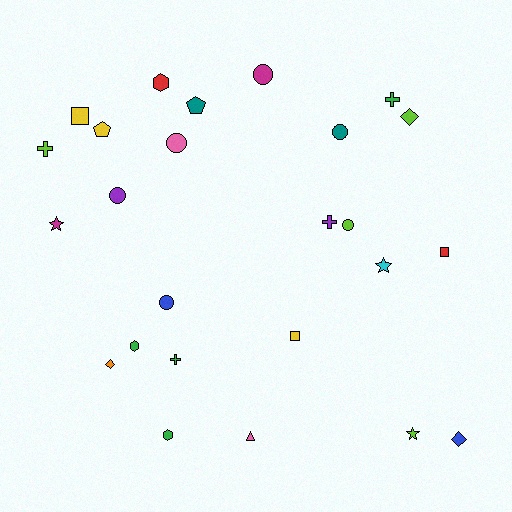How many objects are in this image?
There are 25 objects.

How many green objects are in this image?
There are 4 green objects.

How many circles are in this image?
There are 6 circles.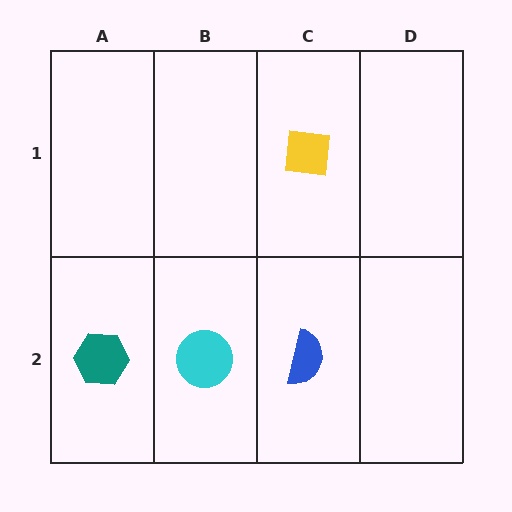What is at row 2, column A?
A teal hexagon.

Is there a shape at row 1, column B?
No, that cell is empty.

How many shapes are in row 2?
3 shapes.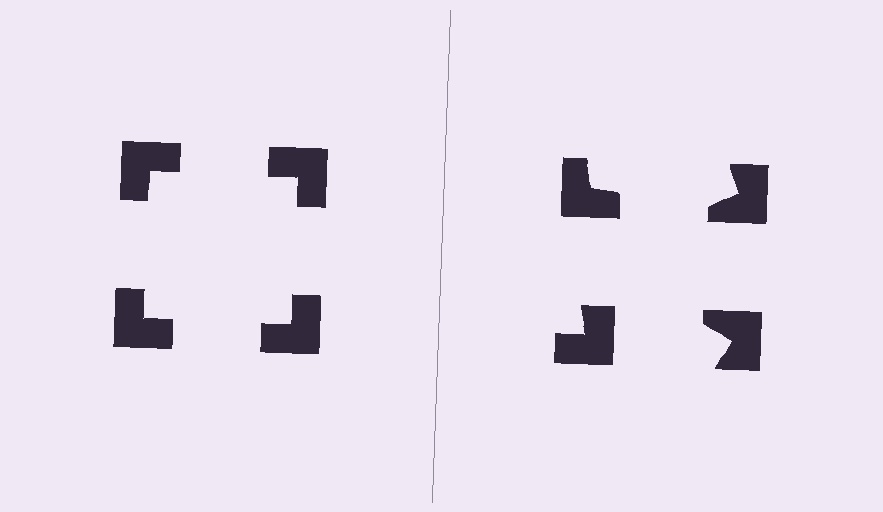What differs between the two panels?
The notched squares are positioned identically on both sides; only the wedge orientations differ. On the left they align to a square; on the right they are misaligned.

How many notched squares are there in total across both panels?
8 — 4 on each side.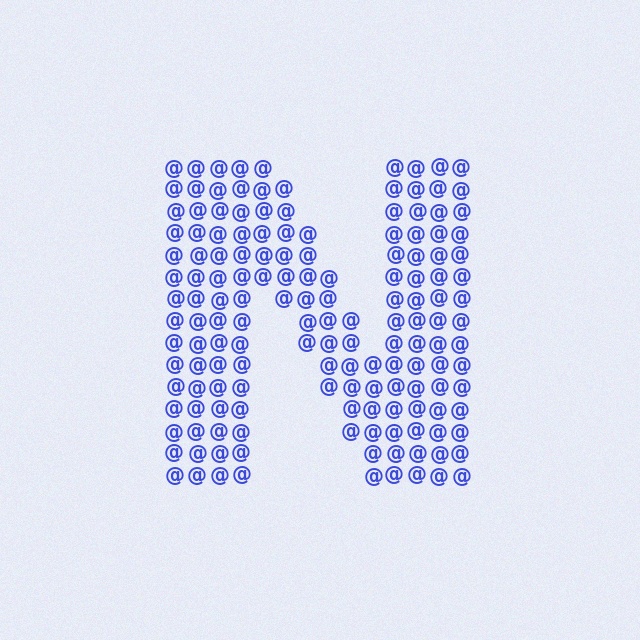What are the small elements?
The small elements are at signs.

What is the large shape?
The large shape is the letter N.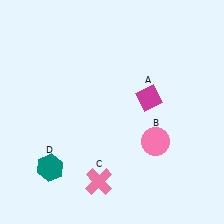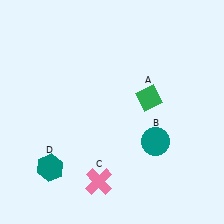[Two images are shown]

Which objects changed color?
A changed from magenta to green. B changed from pink to teal.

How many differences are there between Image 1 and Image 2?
There are 2 differences between the two images.